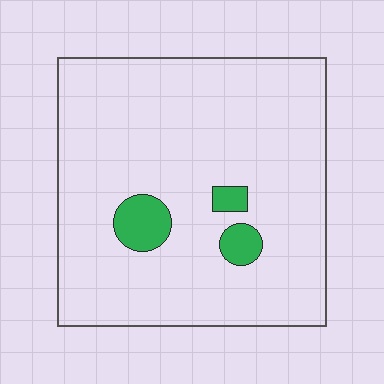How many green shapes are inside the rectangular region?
3.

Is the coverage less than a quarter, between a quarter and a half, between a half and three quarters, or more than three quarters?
Less than a quarter.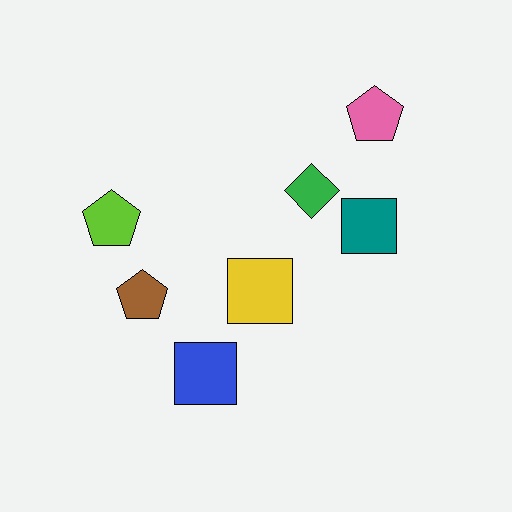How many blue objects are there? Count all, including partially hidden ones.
There is 1 blue object.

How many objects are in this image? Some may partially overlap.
There are 7 objects.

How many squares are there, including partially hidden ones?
There are 3 squares.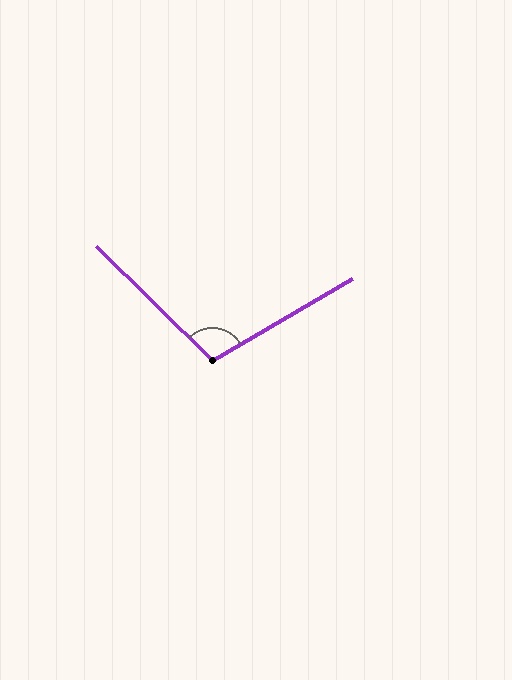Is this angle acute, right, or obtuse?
It is obtuse.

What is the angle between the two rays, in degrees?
Approximately 105 degrees.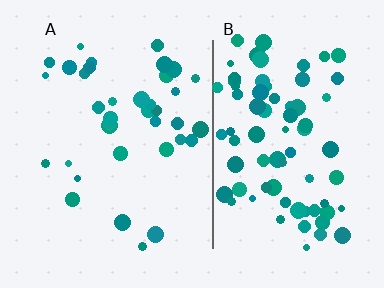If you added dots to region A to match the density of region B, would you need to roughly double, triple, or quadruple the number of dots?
Approximately double.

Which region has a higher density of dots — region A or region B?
B (the right).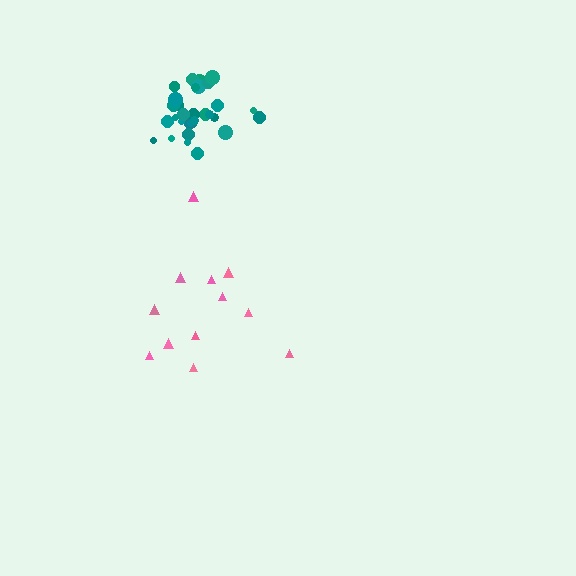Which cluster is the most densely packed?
Teal.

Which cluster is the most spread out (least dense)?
Pink.